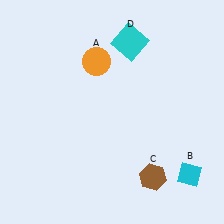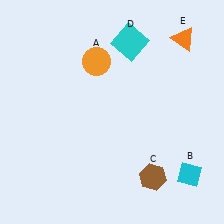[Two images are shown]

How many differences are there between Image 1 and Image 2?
There is 1 difference between the two images.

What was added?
An orange triangle (E) was added in Image 2.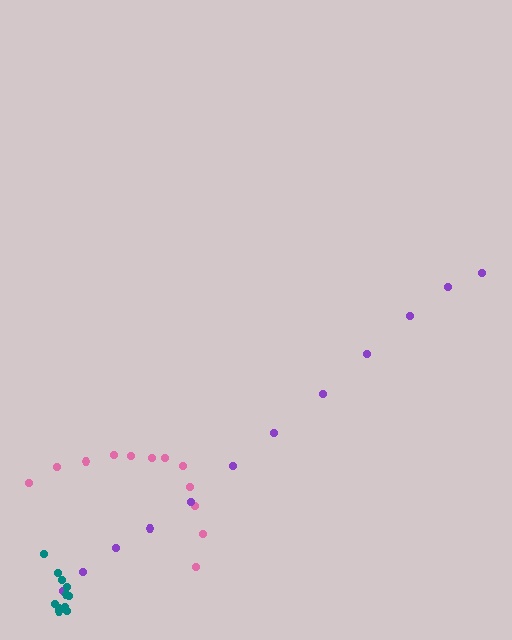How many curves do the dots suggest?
There are 3 distinct paths.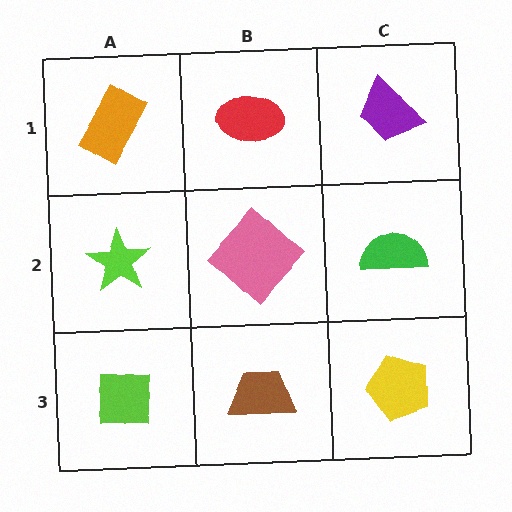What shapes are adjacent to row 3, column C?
A green semicircle (row 2, column C), a brown trapezoid (row 3, column B).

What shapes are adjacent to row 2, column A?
An orange rectangle (row 1, column A), a lime square (row 3, column A), a pink diamond (row 2, column B).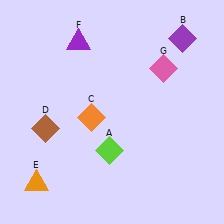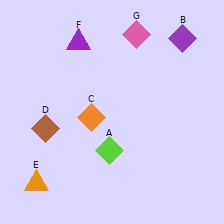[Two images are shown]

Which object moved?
The pink diamond (G) moved up.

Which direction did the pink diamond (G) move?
The pink diamond (G) moved up.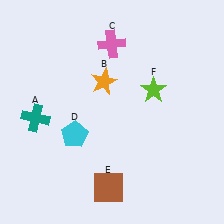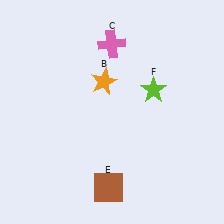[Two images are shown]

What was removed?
The teal cross (A), the cyan pentagon (D) were removed in Image 2.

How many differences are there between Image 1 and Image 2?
There are 2 differences between the two images.